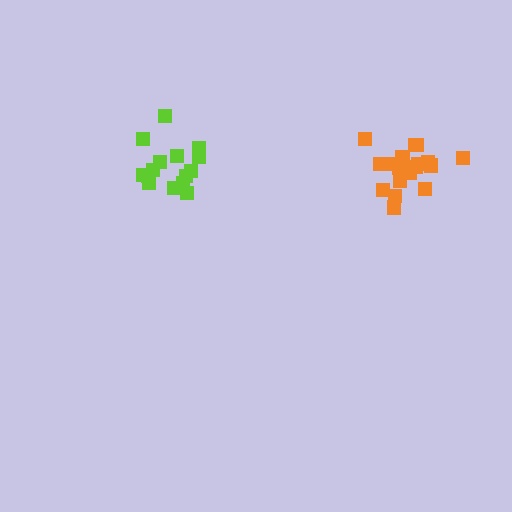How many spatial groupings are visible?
There are 2 spatial groupings.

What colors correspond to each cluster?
The clusters are colored: lime, orange.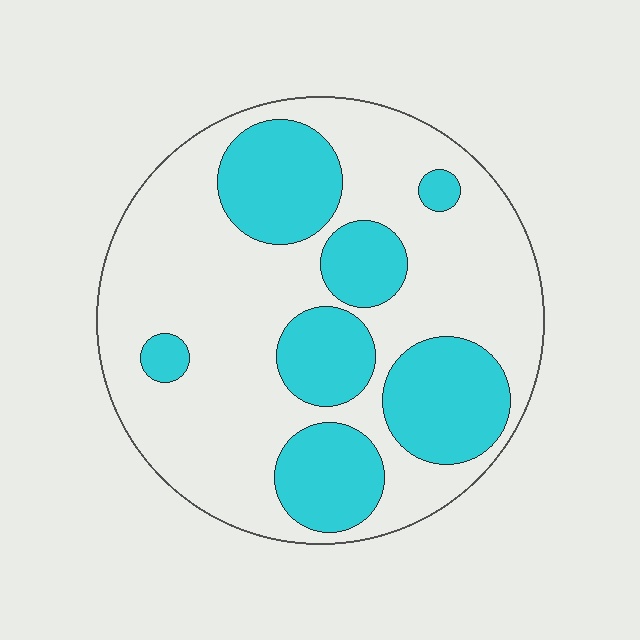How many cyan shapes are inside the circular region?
7.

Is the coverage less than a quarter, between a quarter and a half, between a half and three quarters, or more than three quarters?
Between a quarter and a half.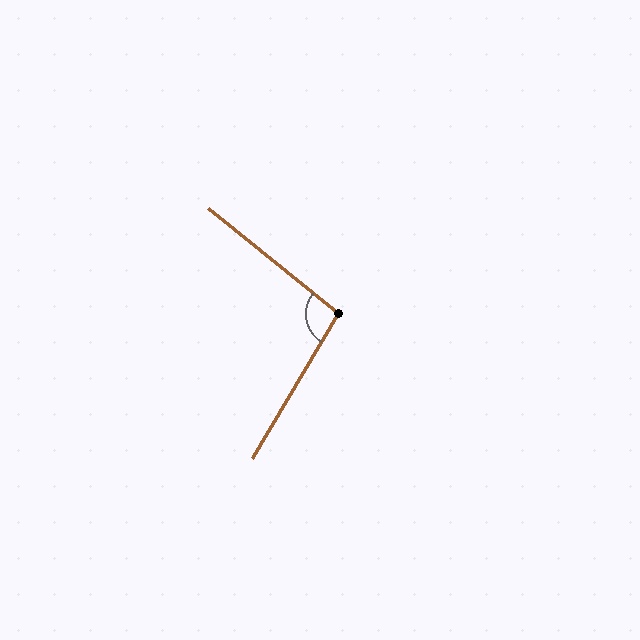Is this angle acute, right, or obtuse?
It is obtuse.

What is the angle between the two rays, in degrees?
Approximately 98 degrees.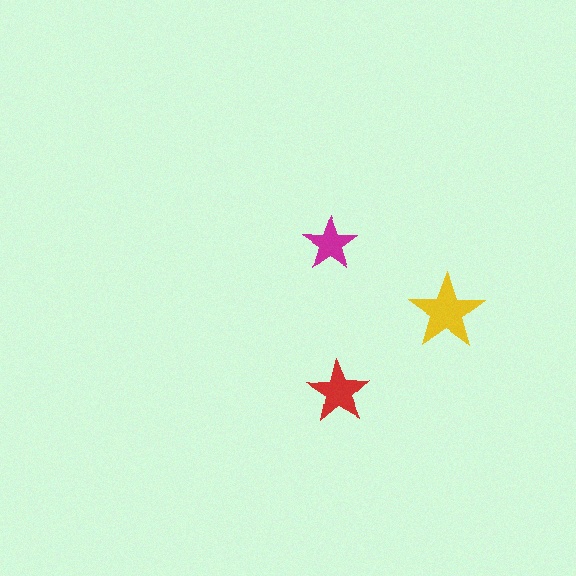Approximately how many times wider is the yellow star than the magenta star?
About 1.5 times wider.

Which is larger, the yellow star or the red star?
The yellow one.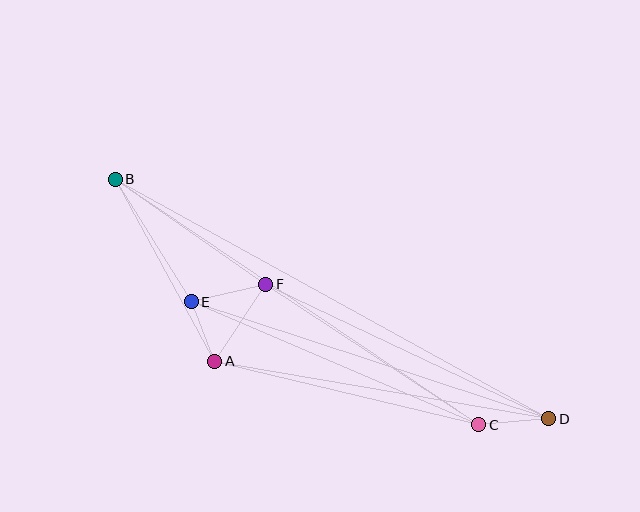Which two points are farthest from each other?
Points B and D are farthest from each other.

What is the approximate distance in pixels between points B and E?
The distance between B and E is approximately 144 pixels.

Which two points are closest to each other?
Points A and E are closest to each other.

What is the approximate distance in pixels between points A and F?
The distance between A and F is approximately 93 pixels.